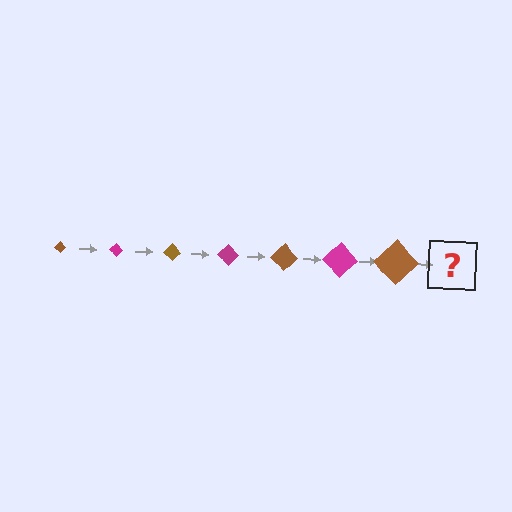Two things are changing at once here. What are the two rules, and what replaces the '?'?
The two rules are that the diamond grows larger each step and the color cycles through brown and magenta. The '?' should be a magenta diamond, larger than the previous one.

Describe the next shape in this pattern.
It should be a magenta diamond, larger than the previous one.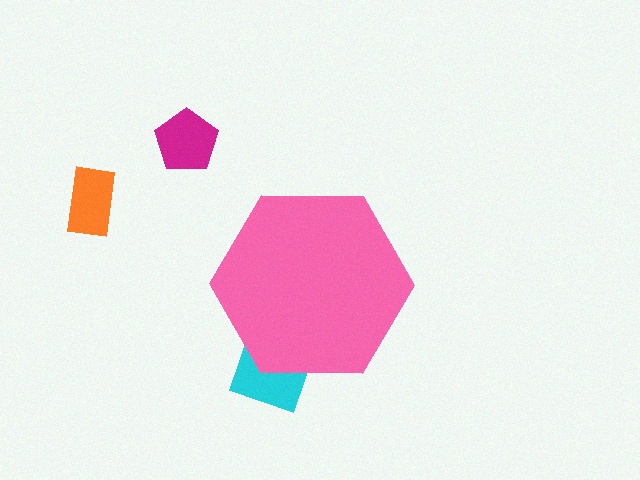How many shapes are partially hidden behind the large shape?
1 shape is partially hidden.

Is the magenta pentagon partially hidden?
No, the magenta pentagon is fully visible.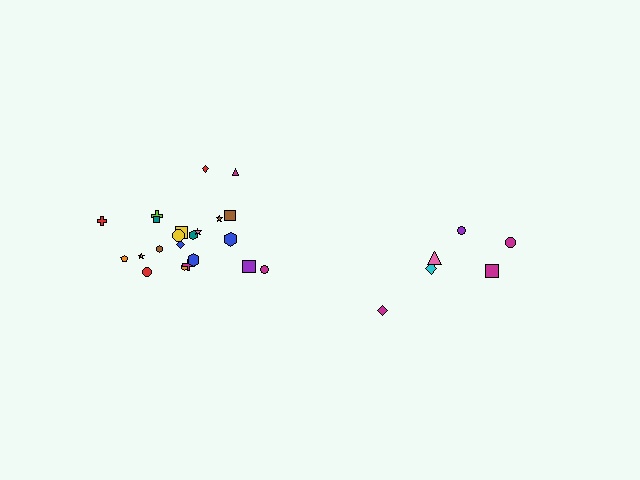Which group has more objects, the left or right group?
The left group.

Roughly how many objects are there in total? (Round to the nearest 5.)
Roughly 30 objects in total.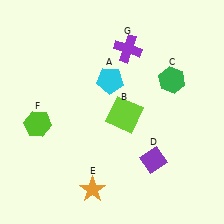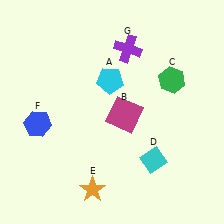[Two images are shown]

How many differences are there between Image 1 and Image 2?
There are 3 differences between the two images.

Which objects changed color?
B changed from lime to magenta. D changed from purple to cyan. F changed from lime to blue.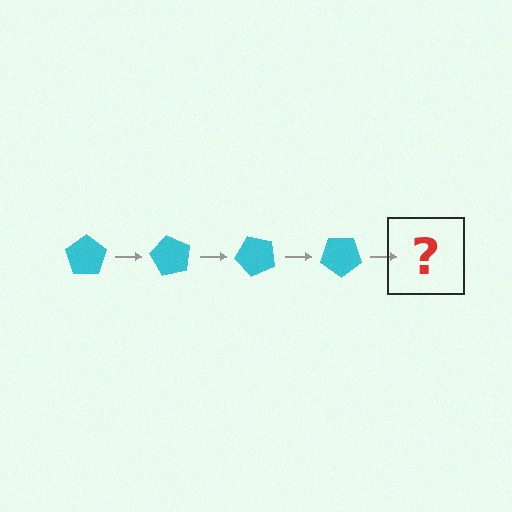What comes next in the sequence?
The next element should be a cyan pentagon rotated 240 degrees.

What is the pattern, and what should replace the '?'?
The pattern is that the pentagon rotates 60 degrees each step. The '?' should be a cyan pentagon rotated 240 degrees.